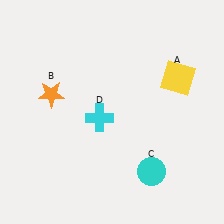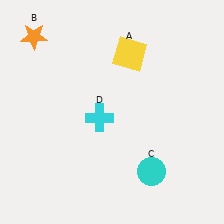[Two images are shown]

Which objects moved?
The objects that moved are: the yellow square (A), the orange star (B).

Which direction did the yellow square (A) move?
The yellow square (A) moved left.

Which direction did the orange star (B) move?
The orange star (B) moved up.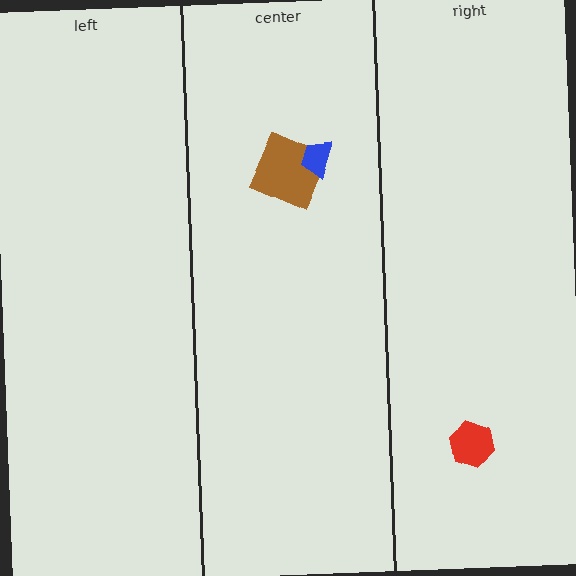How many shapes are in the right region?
1.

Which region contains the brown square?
The center region.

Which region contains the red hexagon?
The right region.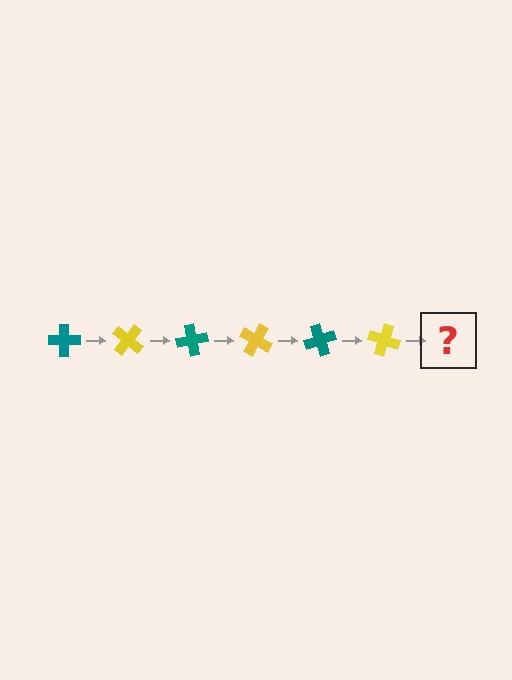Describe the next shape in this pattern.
It should be a teal cross, rotated 240 degrees from the start.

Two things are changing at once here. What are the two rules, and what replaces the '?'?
The two rules are that it rotates 40 degrees each step and the color cycles through teal and yellow. The '?' should be a teal cross, rotated 240 degrees from the start.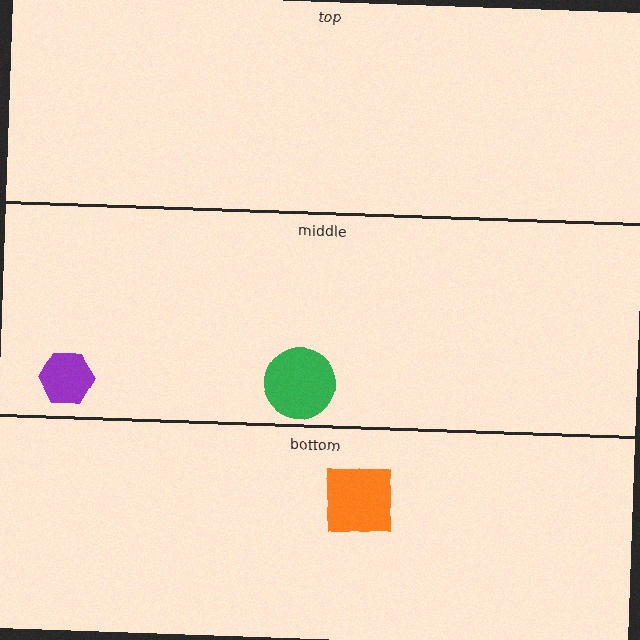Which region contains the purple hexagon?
The middle region.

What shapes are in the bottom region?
The orange square.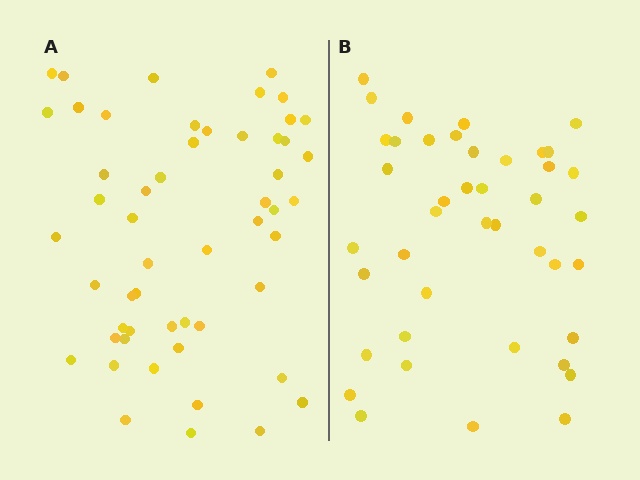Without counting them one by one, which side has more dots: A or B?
Region A (the left region) has more dots.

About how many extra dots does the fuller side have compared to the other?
Region A has roughly 12 or so more dots than region B.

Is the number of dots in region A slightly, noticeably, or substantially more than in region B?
Region A has noticeably more, but not dramatically so. The ratio is roughly 1.3 to 1.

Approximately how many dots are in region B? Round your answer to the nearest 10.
About 40 dots. (The exact count is 42, which rounds to 40.)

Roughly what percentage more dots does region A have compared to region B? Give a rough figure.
About 25% more.